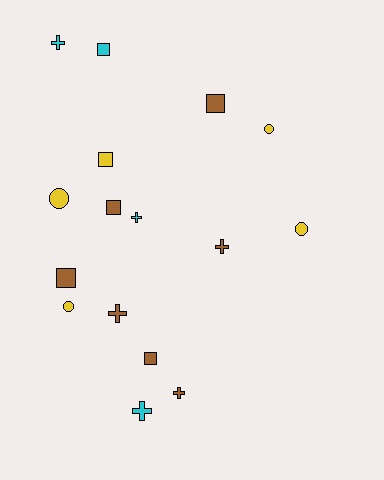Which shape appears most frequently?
Cross, with 6 objects.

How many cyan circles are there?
There are no cyan circles.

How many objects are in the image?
There are 16 objects.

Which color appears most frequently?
Brown, with 7 objects.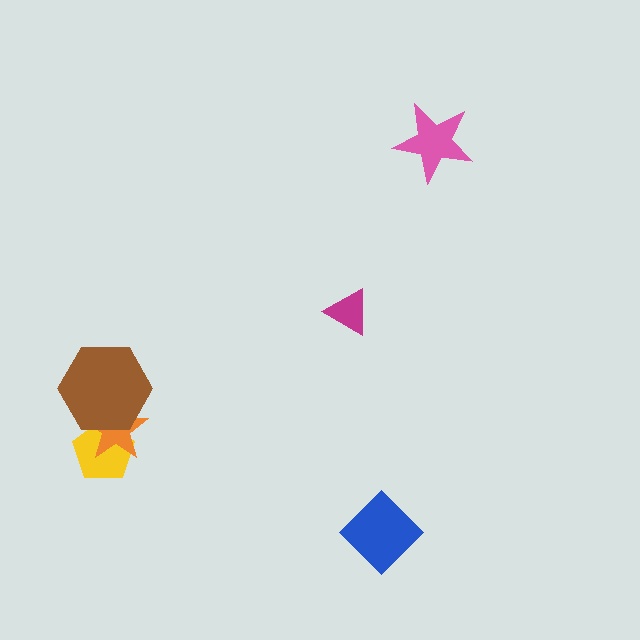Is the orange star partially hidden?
Yes, it is partially covered by another shape.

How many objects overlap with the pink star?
0 objects overlap with the pink star.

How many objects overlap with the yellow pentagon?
2 objects overlap with the yellow pentagon.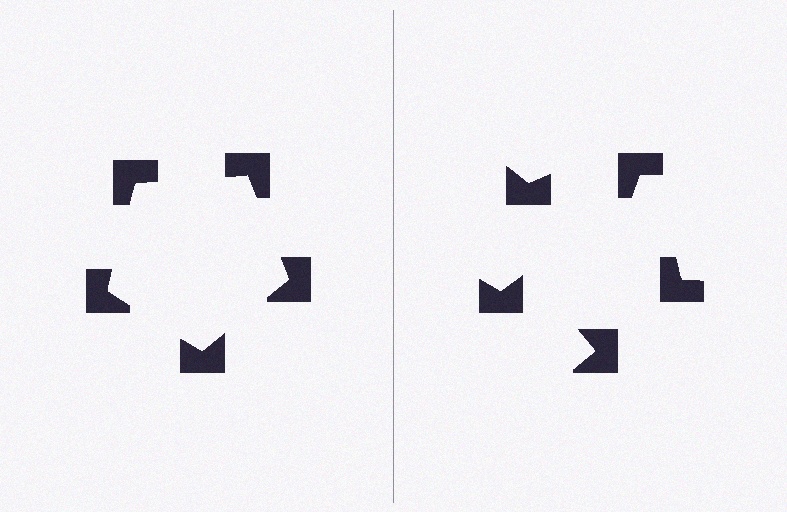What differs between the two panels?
The notched squares are positioned identically on both sides; only the wedge orientations differ. On the left they align to a pentagon; on the right they are misaligned.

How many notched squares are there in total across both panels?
10 — 5 on each side.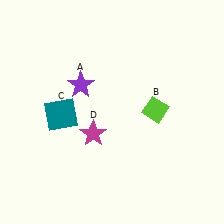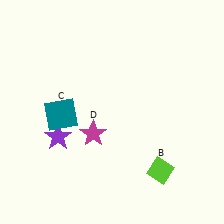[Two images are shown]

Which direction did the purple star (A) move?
The purple star (A) moved down.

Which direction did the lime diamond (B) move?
The lime diamond (B) moved down.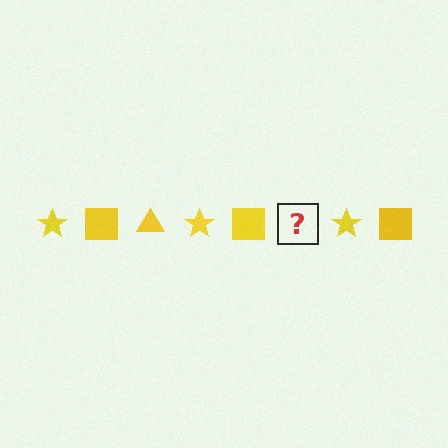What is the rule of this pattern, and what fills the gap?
The rule is that the pattern cycles through star, square, triangle shapes in yellow. The gap should be filled with a yellow triangle.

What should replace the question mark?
The question mark should be replaced with a yellow triangle.